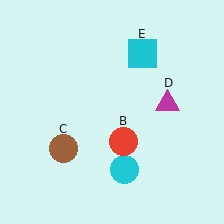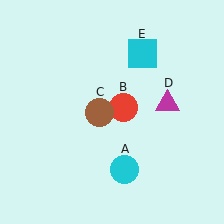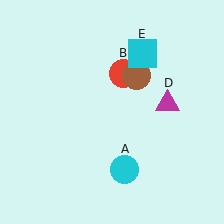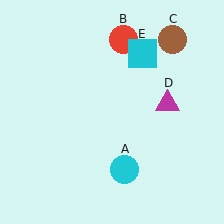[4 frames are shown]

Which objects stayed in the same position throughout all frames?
Cyan circle (object A) and magenta triangle (object D) and cyan square (object E) remained stationary.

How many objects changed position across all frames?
2 objects changed position: red circle (object B), brown circle (object C).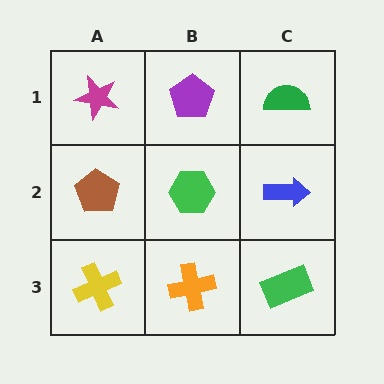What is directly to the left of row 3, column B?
A yellow cross.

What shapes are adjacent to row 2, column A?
A magenta star (row 1, column A), a yellow cross (row 3, column A), a green hexagon (row 2, column B).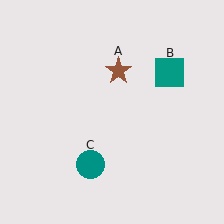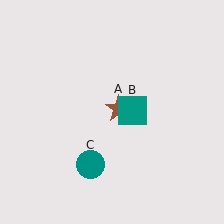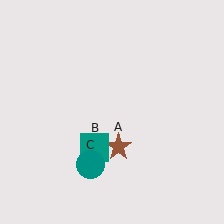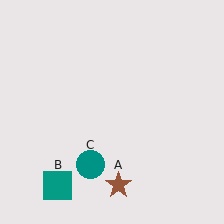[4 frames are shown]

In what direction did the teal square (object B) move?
The teal square (object B) moved down and to the left.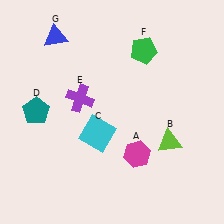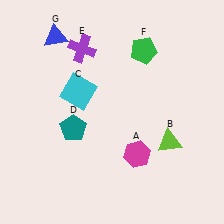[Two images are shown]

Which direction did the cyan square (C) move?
The cyan square (C) moved up.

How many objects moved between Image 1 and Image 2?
3 objects moved between the two images.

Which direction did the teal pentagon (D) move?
The teal pentagon (D) moved right.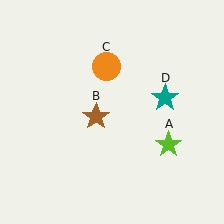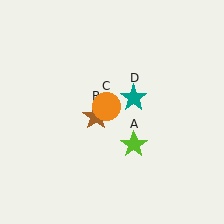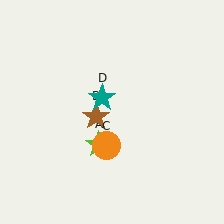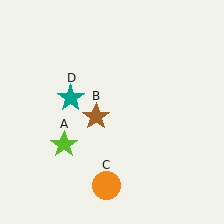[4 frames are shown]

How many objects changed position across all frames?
3 objects changed position: lime star (object A), orange circle (object C), teal star (object D).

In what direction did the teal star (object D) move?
The teal star (object D) moved left.